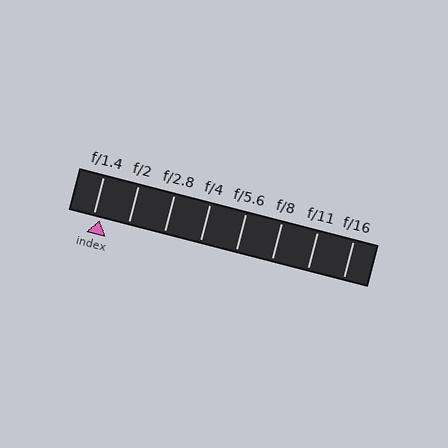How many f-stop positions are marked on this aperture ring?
There are 8 f-stop positions marked.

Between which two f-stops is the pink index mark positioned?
The index mark is between f/1.4 and f/2.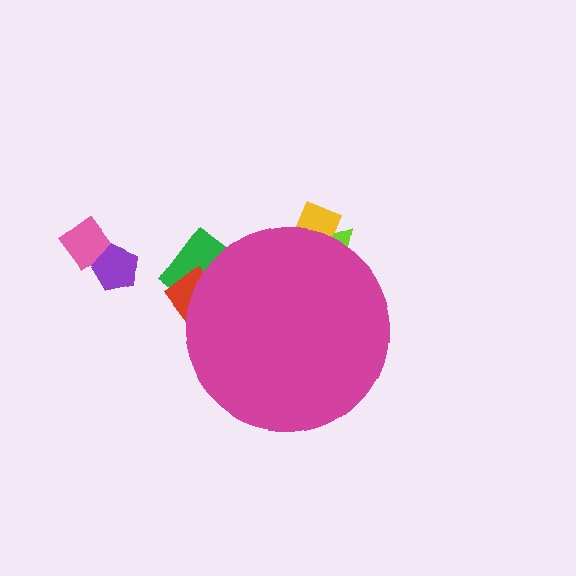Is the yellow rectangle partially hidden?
Yes, the yellow rectangle is partially hidden behind the magenta circle.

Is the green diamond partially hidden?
Yes, the green diamond is partially hidden behind the magenta circle.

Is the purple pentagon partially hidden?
No, the purple pentagon is fully visible.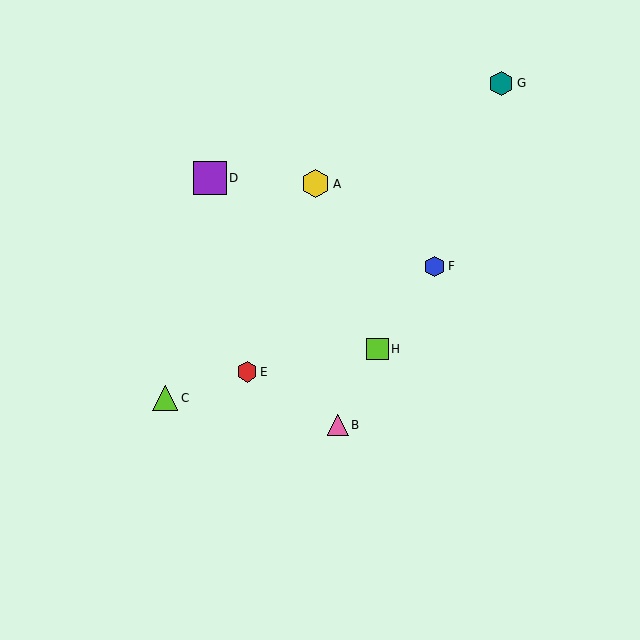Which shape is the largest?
The purple square (labeled D) is the largest.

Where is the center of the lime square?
The center of the lime square is at (377, 349).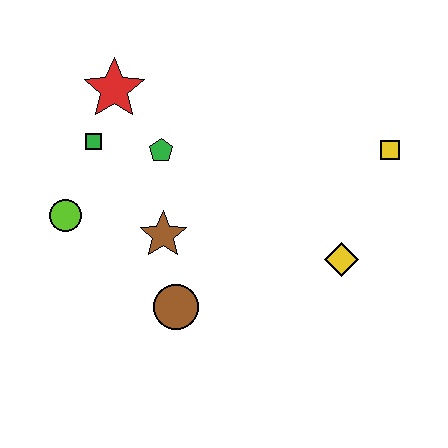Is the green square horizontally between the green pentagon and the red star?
No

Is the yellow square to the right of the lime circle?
Yes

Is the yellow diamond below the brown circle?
No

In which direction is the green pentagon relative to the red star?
The green pentagon is below the red star.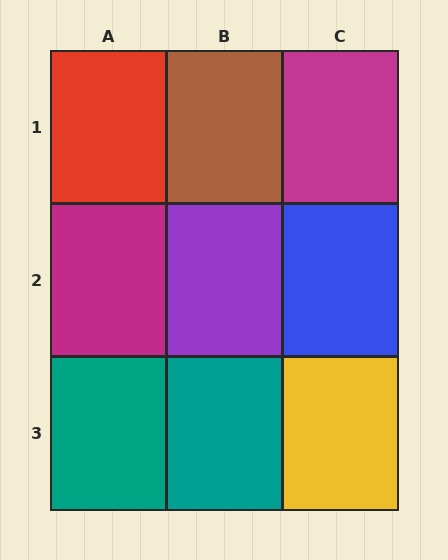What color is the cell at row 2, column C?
Blue.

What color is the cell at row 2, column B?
Purple.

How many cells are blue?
1 cell is blue.